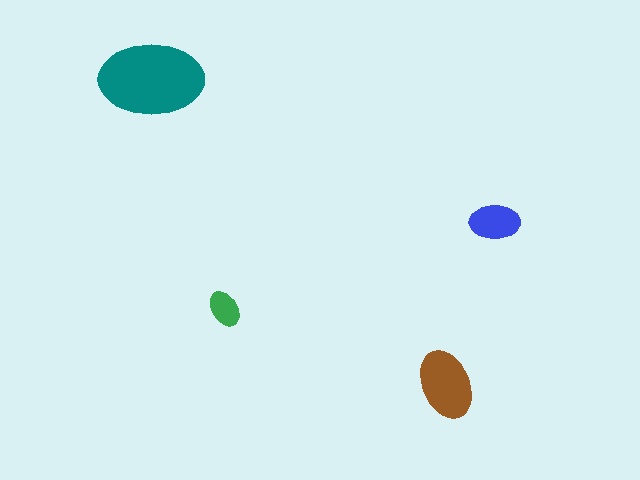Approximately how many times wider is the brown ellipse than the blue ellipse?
About 1.5 times wider.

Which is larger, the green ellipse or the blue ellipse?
The blue one.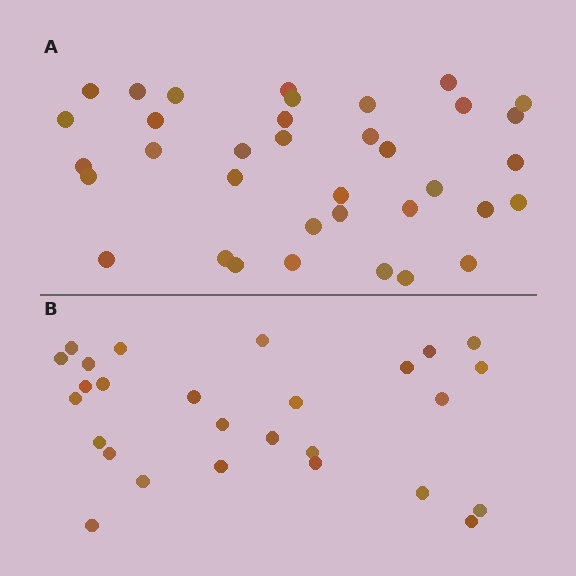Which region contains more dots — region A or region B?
Region A (the top region) has more dots.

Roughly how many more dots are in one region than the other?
Region A has roughly 8 or so more dots than region B.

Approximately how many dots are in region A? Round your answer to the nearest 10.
About 40 dots. (The exact count is 36, which rounds to 40.)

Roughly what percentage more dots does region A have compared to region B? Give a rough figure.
About 35% more.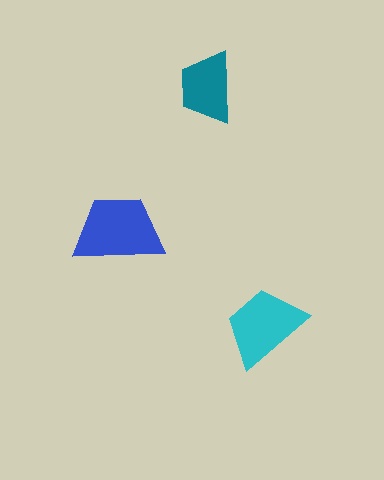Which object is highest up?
The teal trapezoid is topmost.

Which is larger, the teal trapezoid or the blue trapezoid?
The blue one.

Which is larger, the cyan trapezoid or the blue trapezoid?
The blue one.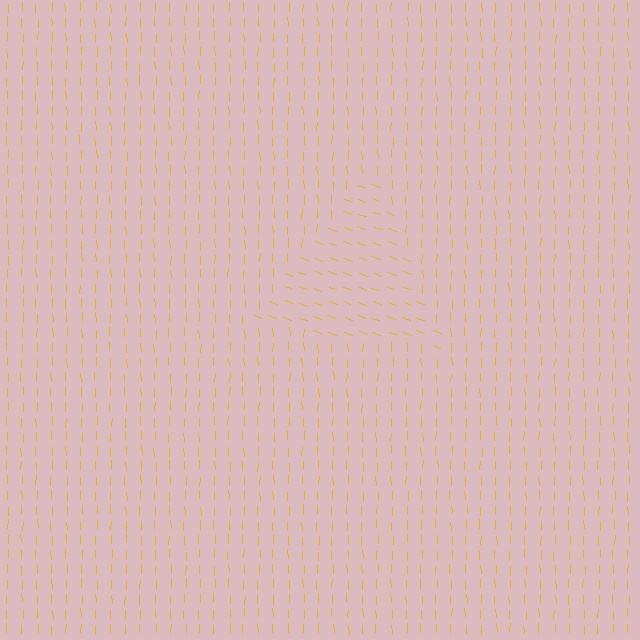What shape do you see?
I see a triangle.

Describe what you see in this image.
The image is filled with small yellow line segments. A triangle region in the image has lines oriented differently from the surrounding lines, creating a visible texture boundary.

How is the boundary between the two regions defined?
The boundary is defined purely by a change in line orientation (approximately 70 degrees difference). All lines are the same color and thickness.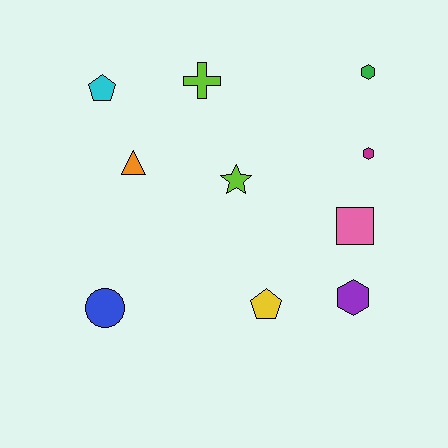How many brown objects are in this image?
There are no brown objects.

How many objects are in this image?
There are 10 objects.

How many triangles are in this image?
There is 1 triangle.